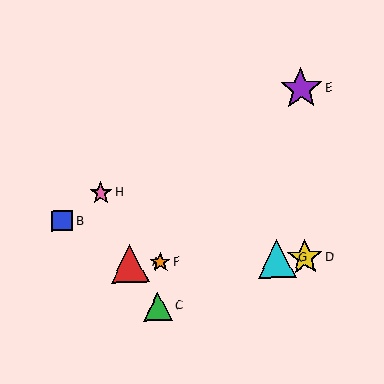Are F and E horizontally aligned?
No, F is at y≈262 and E is at y≈89.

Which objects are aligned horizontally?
Objects A, D, F, G are aligned horizontally.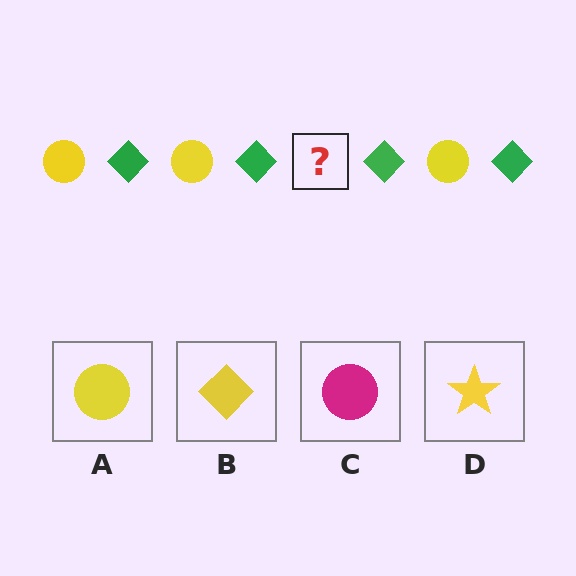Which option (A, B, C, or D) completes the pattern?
A.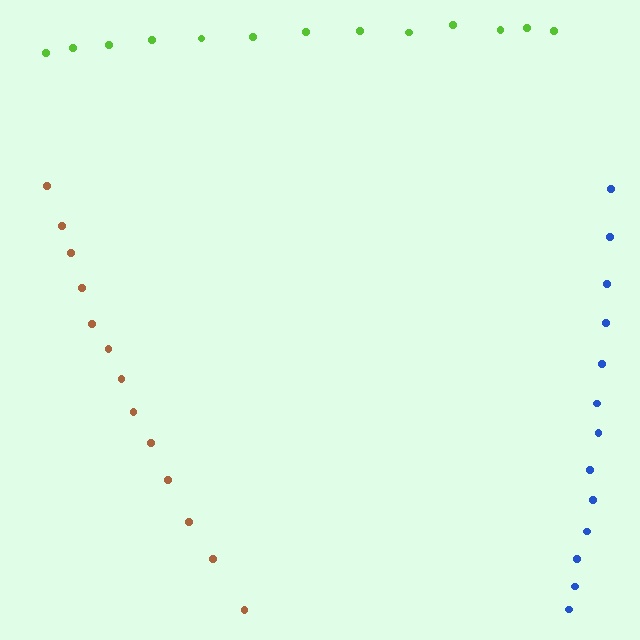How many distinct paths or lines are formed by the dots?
There are 3 distinct paths.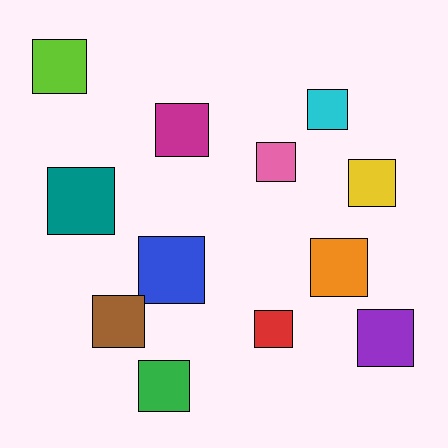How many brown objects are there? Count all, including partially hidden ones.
There is 1 brown object.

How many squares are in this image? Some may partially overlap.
There are 12 squares.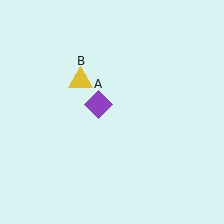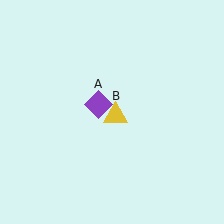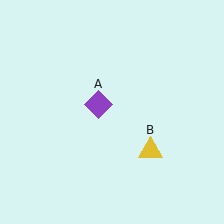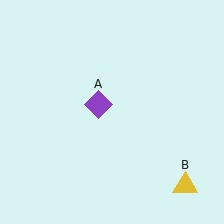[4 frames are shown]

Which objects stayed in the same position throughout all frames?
Purple diamond (object A) remained stationary.